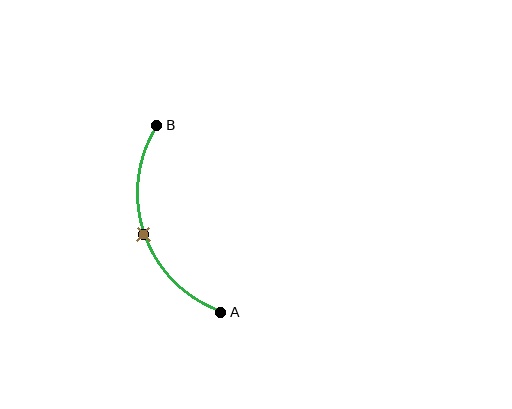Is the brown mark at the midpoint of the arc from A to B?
Yes. The brown mark lies on the arc at equal arc-length from both A and B — it is the arc midpoint.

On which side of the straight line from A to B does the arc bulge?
The arc bulges to the left of the straight line connecting A and B.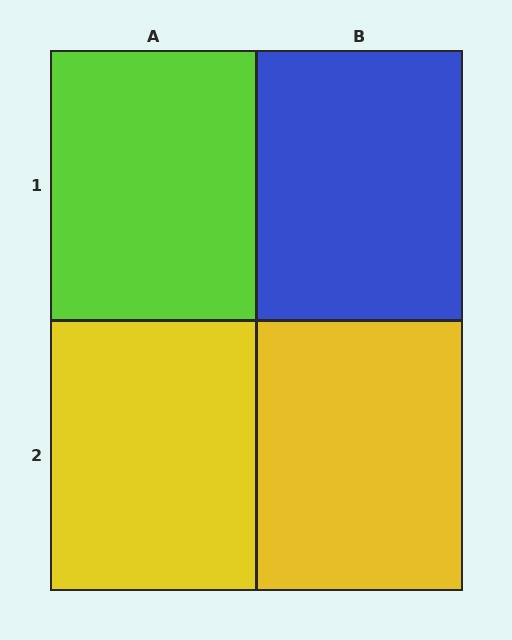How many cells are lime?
1 cell is lime.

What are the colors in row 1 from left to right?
Lime, blue.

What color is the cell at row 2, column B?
Yellow.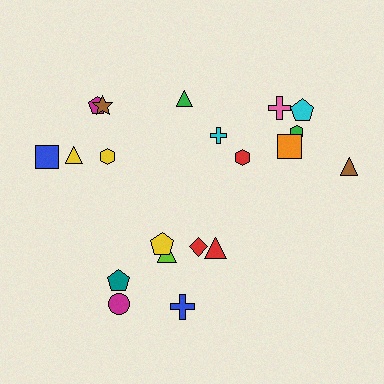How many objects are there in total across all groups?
There are 20 objects.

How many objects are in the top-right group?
There are 8 objects.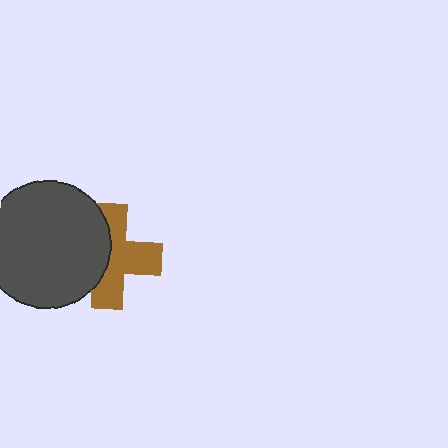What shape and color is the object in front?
The object in front is a dark gray circle.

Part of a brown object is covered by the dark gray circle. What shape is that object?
It is a cross.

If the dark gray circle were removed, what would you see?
You would see the complete brown cross.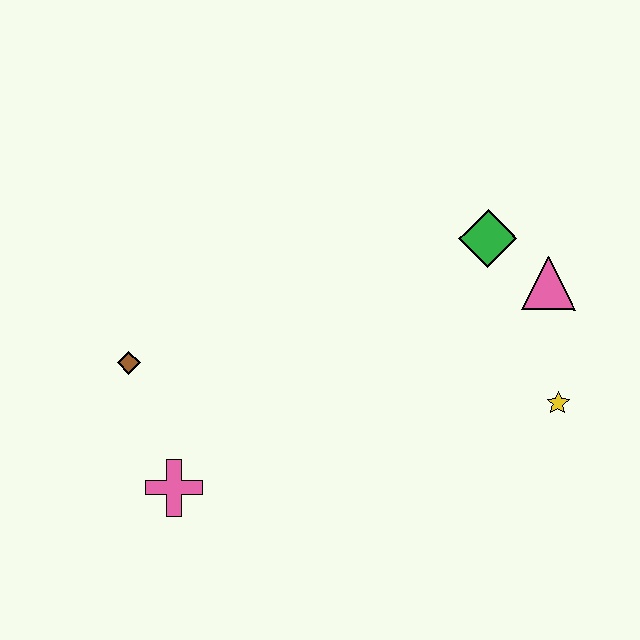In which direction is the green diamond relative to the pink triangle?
The green diamond is to the left of the pink triangle.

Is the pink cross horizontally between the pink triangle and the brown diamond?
Yes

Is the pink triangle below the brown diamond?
No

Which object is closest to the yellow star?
The pink triangle is closest to the yellow star.